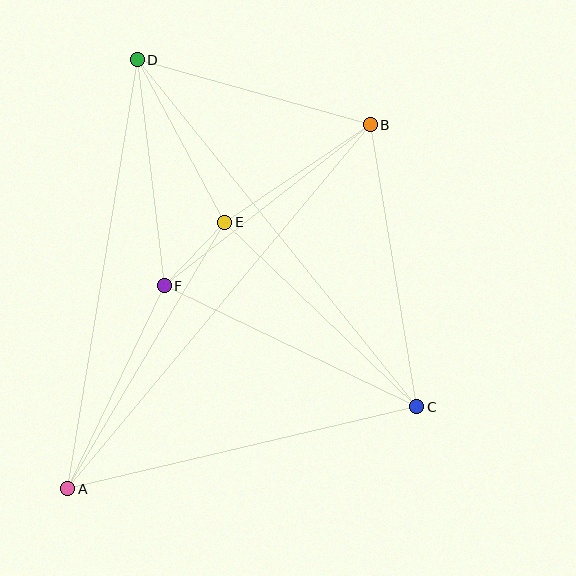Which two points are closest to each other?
Points E and F are closest to each other.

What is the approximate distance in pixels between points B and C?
The distance between B and C is approximately 286 pixels.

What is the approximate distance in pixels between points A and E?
The distance between A and E is approximately 309 pixels.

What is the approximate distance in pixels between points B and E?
The distance between B and E is approximately 175 pixels.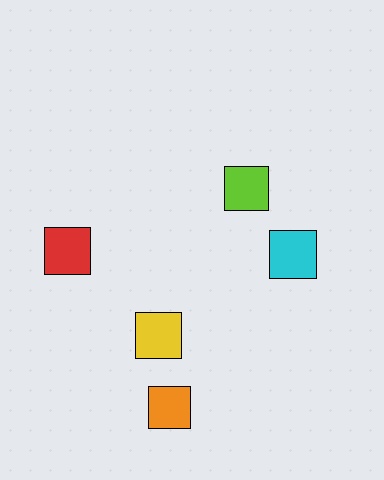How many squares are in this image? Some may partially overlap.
There are 5 squares.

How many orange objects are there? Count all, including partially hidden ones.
There is 1 orange object.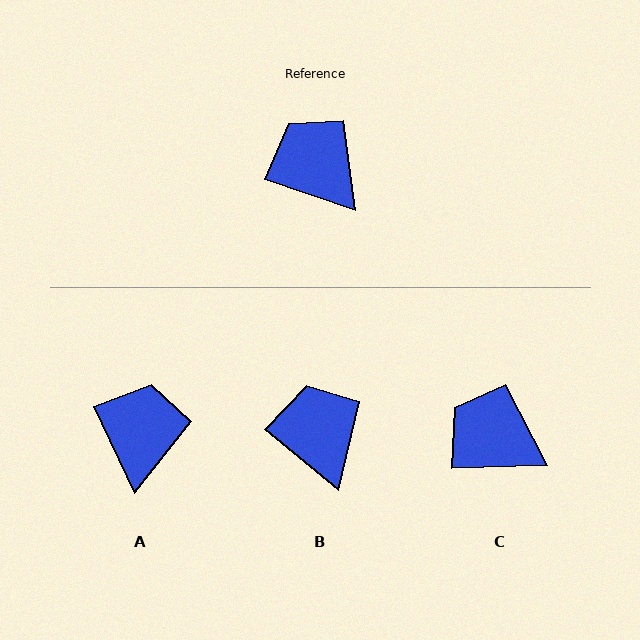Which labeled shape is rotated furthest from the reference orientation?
A, about 46 degrees away.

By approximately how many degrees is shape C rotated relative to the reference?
Approximately 21 degrees counter-clockwise.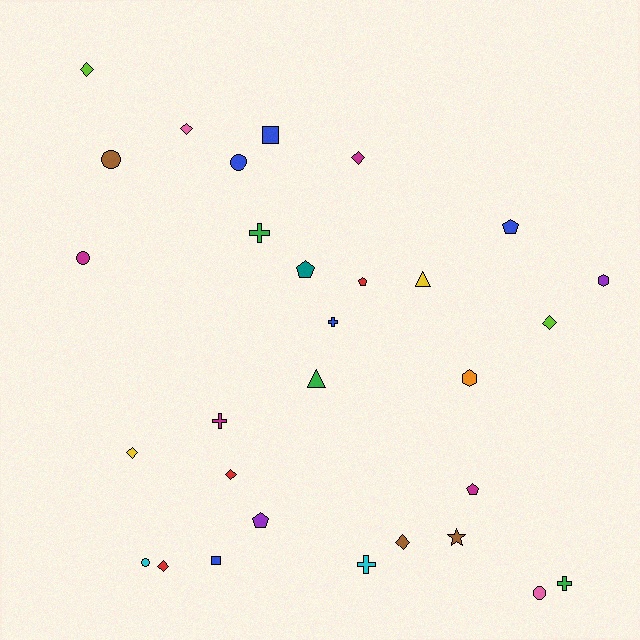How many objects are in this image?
There are 30 objects.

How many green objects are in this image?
There are 3 green objects.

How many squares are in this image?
There are 2 squares.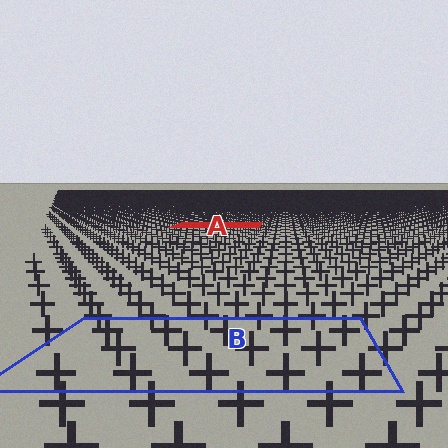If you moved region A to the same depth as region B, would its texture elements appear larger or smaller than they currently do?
They would appear larger. At a closer depth, the same texture elements are projected at a bigger on-screen size.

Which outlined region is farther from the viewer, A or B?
Region A is farther from the viewer — the texture elements inside it appear smaller and more densely packed.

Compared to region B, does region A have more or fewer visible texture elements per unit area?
Region A has more texture elements per unit area — they are packed more densely because it is farther away.